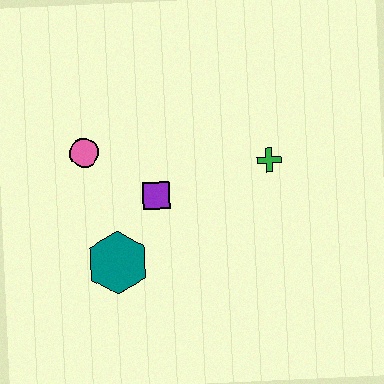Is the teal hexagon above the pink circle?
No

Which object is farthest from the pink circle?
The green cross is farthest from the pink circle.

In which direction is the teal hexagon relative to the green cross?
The teal hexagon is to the left of the green cross.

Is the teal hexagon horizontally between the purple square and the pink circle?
Yes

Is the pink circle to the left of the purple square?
Yes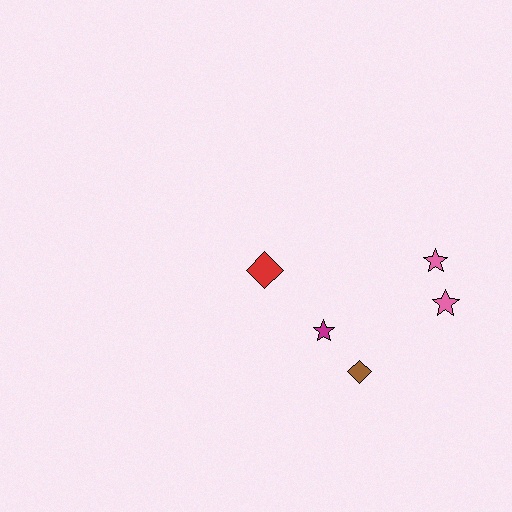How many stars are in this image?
There are 3 stars.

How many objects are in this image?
There are 5 objects.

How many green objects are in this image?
There are no green objects.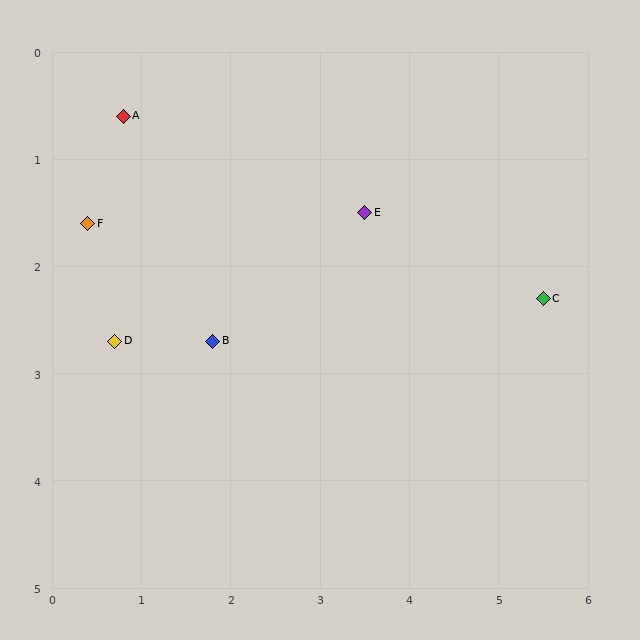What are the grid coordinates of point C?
Point C is at approximately (5.5, 2.3).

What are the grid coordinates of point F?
Point F is at approximately (0.4, 1.6).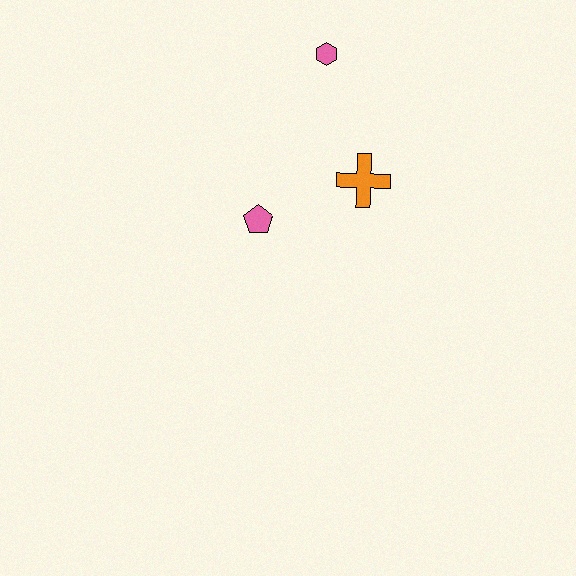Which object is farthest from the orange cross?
The pink hexagon is farthest from the orange cross.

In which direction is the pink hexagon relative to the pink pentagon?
The pink hexagon is above the pink pentagon.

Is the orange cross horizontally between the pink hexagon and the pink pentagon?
No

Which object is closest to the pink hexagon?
The orange cross is closest to the pink hexagon.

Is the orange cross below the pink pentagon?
No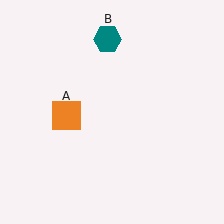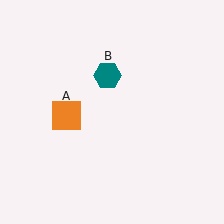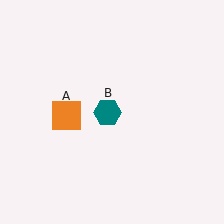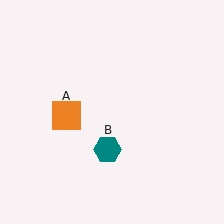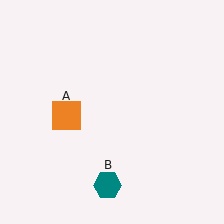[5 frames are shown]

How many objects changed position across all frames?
1 object changed position: teal hexagon (object B).